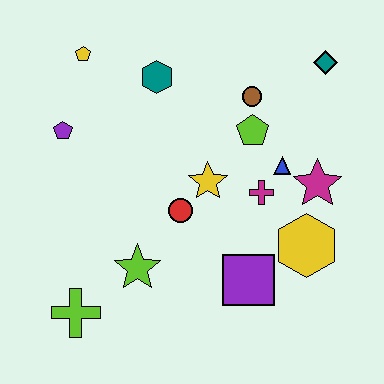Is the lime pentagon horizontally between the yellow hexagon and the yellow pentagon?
Yes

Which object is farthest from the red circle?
The teal diamond is farthest from the red circle.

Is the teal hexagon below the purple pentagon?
No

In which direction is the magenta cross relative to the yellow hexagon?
The magenta cross is above the yellow hexagon.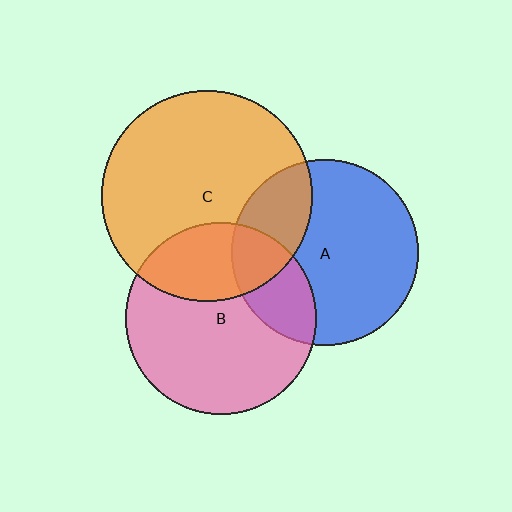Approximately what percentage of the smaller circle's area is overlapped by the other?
Approximately 30%.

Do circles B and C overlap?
Yes.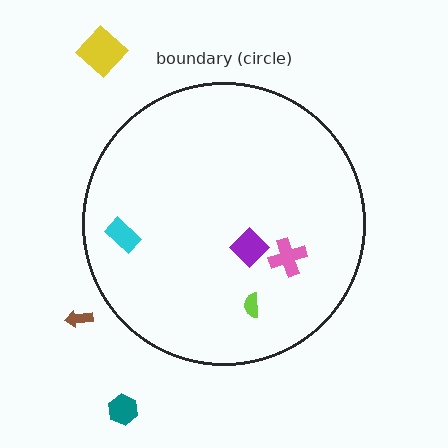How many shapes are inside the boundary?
4 inside, 3 outside.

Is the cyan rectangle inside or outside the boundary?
Inside.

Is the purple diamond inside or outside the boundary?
Inside.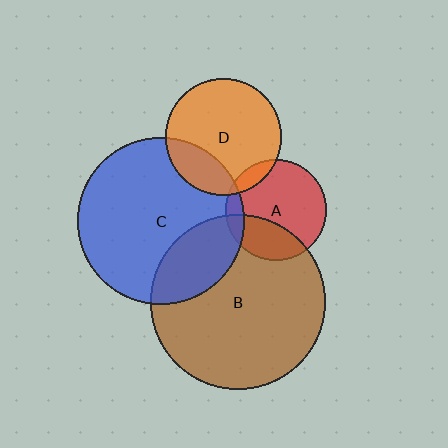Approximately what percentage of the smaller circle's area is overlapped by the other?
Approximately 30%.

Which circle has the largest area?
Circle B (brown).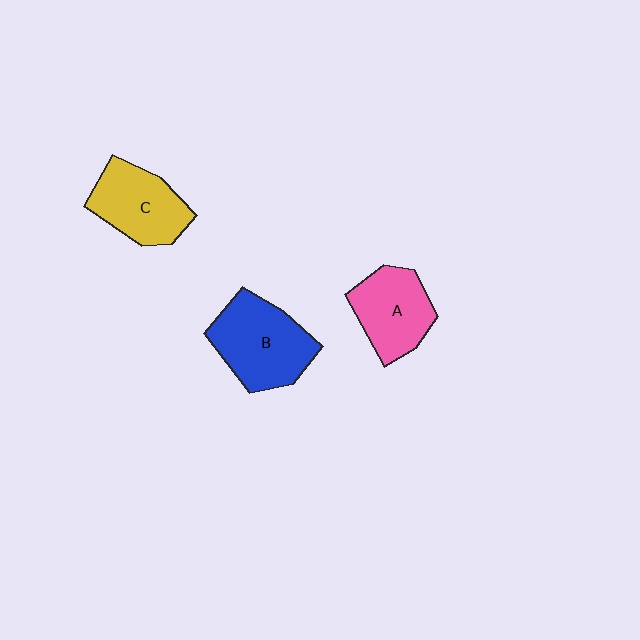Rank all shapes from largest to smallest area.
From largest to smallest: B (blue), C (yellow), A (pink).